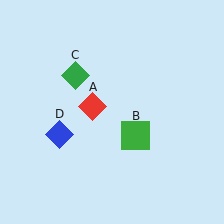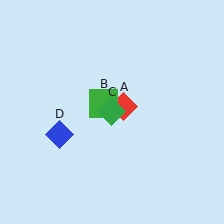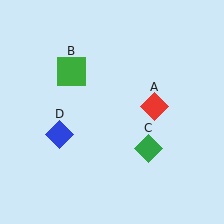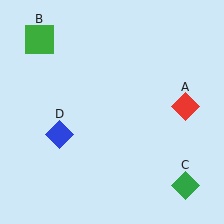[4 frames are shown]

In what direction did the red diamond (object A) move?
The red diamond (object A) moved right.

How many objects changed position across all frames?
3 objects changed position: red diamond (object A), green square (object B), green diamond (object C).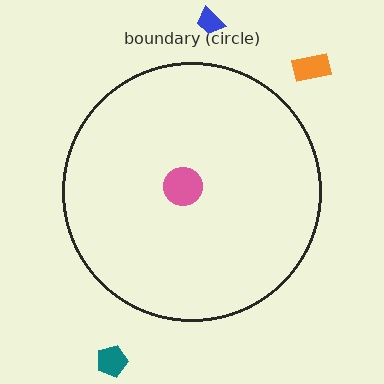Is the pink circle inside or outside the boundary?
Inside.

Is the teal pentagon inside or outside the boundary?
Outside.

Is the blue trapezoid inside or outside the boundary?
Outside.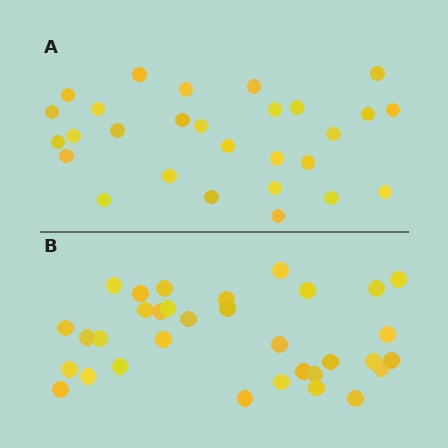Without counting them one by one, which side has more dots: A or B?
Region B (the bottom region) has more dots.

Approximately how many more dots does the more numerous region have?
Region B has about 5 more dots than region A.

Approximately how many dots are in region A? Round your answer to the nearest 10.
About 30 dots. (The exact count is 28, which rounds to 30.)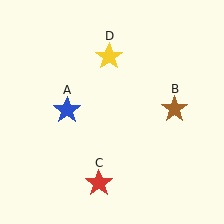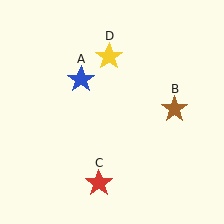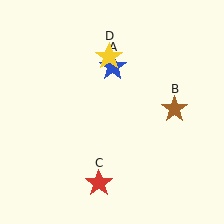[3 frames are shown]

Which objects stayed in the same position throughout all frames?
Brown star (object B) and red star (object C) and yellow star (object D) remained stationary.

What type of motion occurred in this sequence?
The blue star (object A) rotated clockwise around the center of the scene.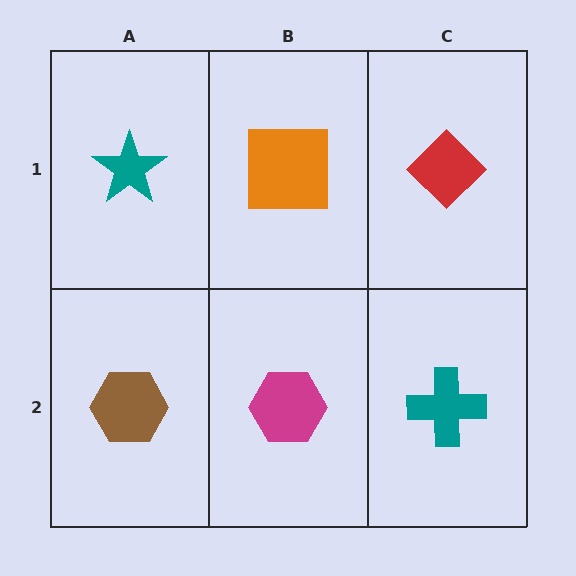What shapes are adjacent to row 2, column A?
A teal star (row 1, column A), a magenta hexagon (row 2, column B).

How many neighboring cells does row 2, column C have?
2.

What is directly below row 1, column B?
A magenta hexagon.